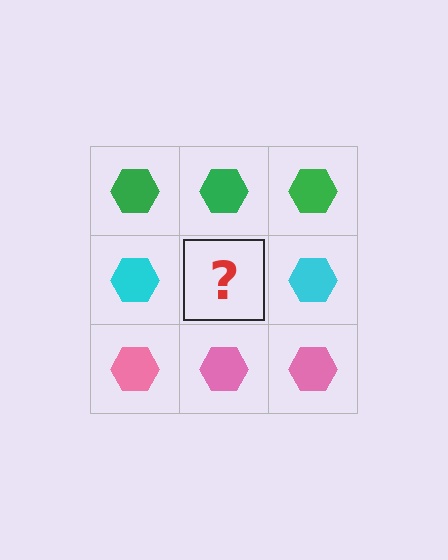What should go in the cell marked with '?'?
The missing cell should contain a cyan hexagon.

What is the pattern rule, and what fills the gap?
The rule is that each row has a consistent color. The gap should be filled with a cyan hexagon.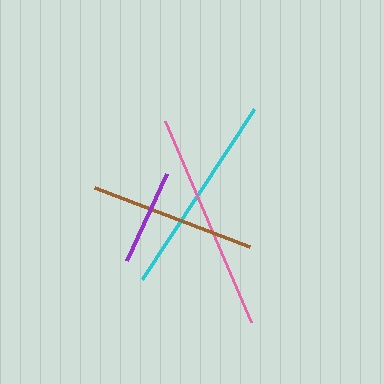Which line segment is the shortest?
The purple line is the shortest at approximately 96 pixels.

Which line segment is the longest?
The pink line is the longest at approximately 219 pixels.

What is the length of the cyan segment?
The cyan segment is approximately 202 pixels long.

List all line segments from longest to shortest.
From longest to shortest: pink, cyan, brown, purple.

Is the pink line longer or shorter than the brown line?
The pink line is longer than the brown line.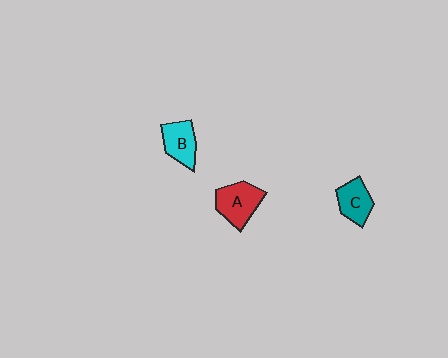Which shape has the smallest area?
Shape C (teal).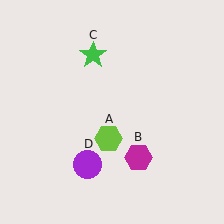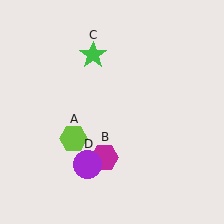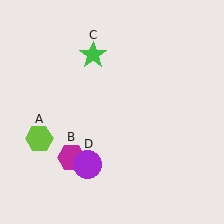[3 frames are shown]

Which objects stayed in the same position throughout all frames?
Green star (object C) and purple circle (object D) remained stationary.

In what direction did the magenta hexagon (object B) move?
The magenta hexagon (object B) moved left.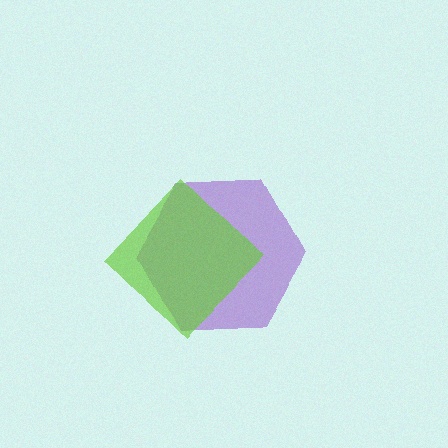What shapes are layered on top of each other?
The layered shapes are: a purple hexagon, a lime diamond.